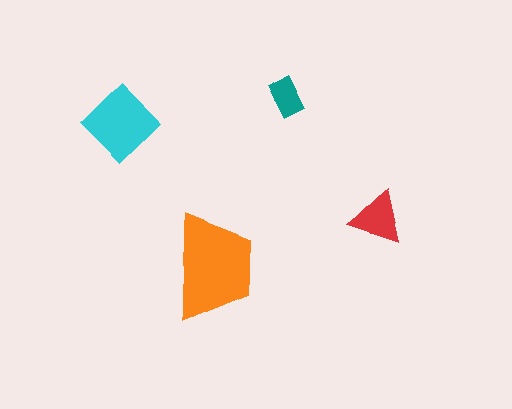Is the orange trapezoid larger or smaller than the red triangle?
Larger.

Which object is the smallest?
The teal rectangle.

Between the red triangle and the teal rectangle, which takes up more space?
The red triangle.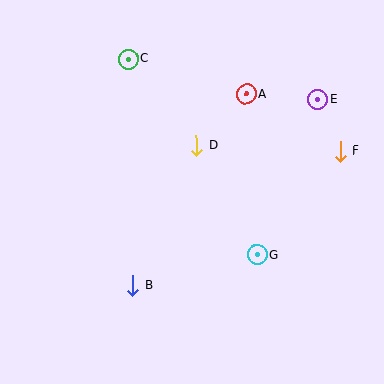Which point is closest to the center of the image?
Point D at (196, 145) is closest to the center.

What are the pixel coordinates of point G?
Point G is at (257, 255).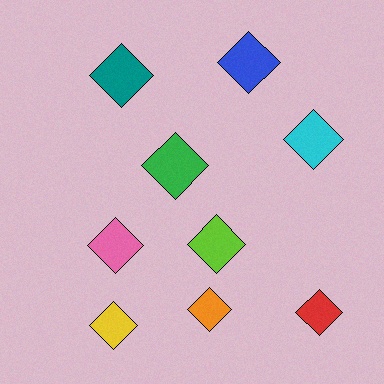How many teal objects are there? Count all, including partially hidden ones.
There is 1 teal object.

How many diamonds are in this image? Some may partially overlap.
There are 9 diamonds.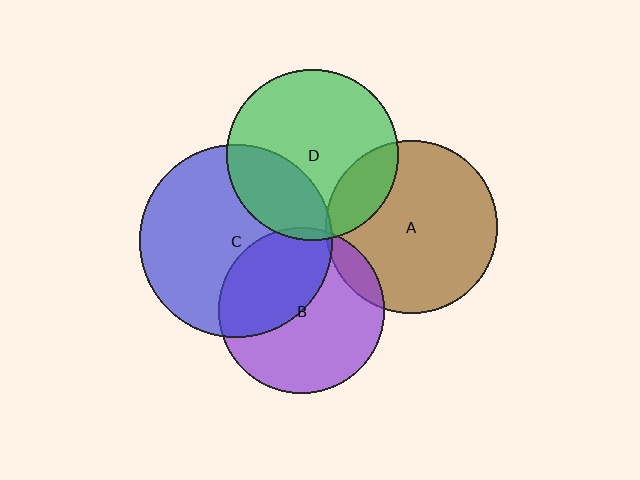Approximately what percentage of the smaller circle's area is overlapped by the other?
Approximately 5%.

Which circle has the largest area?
Circle C (blue).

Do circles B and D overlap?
Yes.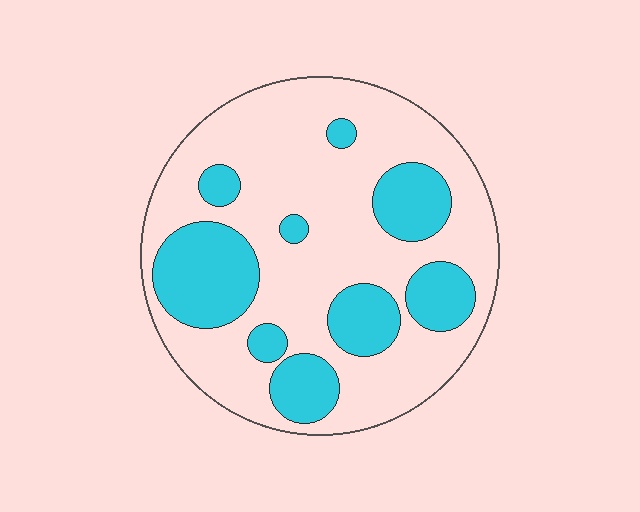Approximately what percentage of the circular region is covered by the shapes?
Approximately 30%.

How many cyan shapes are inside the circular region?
9.